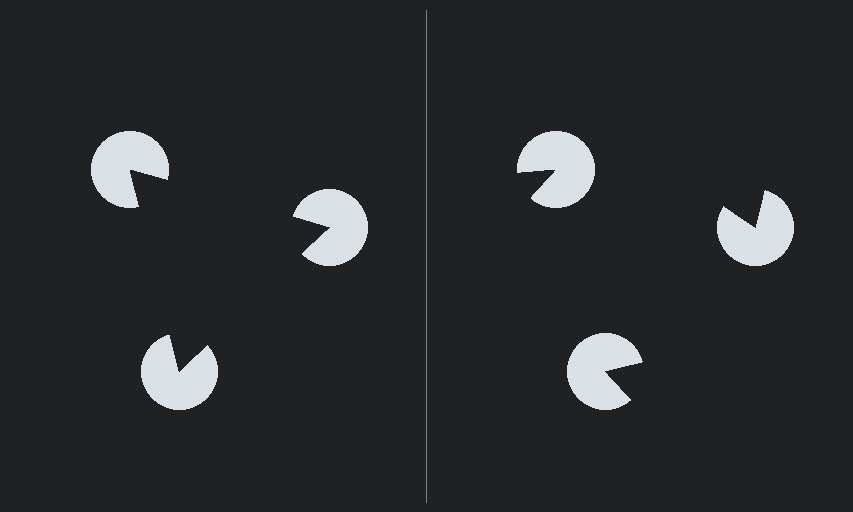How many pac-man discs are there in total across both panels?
6 — 3 on each side.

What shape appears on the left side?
An illusory triangle.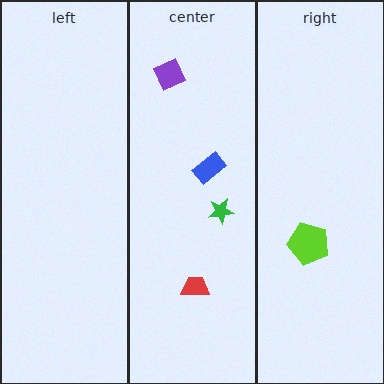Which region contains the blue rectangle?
The center region.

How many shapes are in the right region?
1.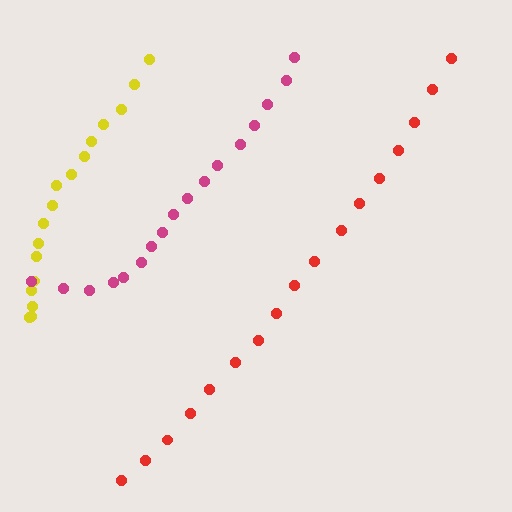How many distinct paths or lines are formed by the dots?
There are 3 distinct paths.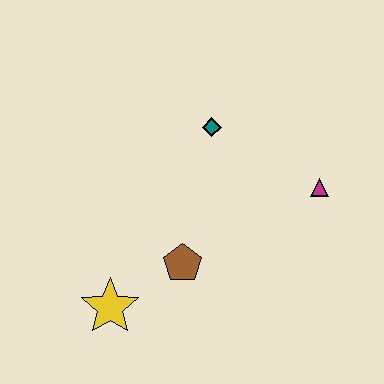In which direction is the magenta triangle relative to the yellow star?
The magenta triangle is to the right of the yellow star.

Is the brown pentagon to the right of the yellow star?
Yes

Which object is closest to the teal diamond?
The magenta triangle is closest to the teal diamond.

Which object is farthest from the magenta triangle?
The yellow star is farthest from the magenta triangle.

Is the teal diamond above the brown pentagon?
Yes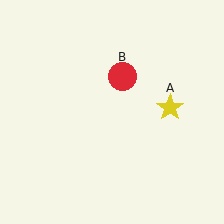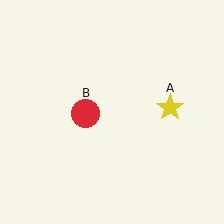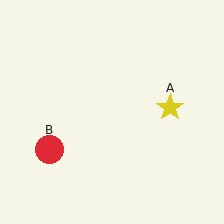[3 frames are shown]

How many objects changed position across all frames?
1 object changed position: red circle (object B).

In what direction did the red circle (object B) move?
The red circle (object B) moved down and to the left.